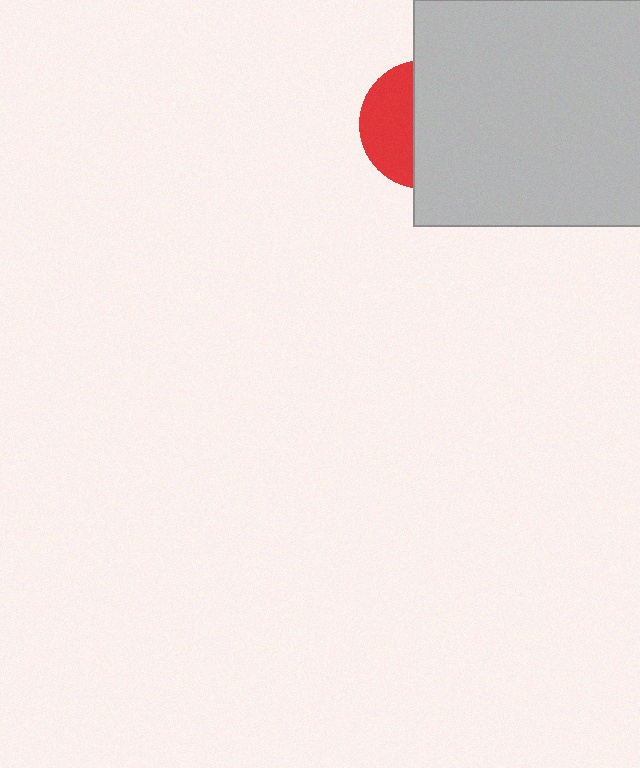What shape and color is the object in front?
The object in front is a light gray rectangle.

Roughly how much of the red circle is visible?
A small part of it is visible (roughly 40%).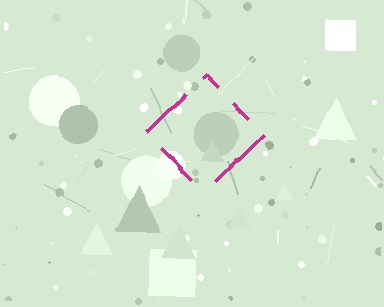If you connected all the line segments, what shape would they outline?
They would outline a diamond.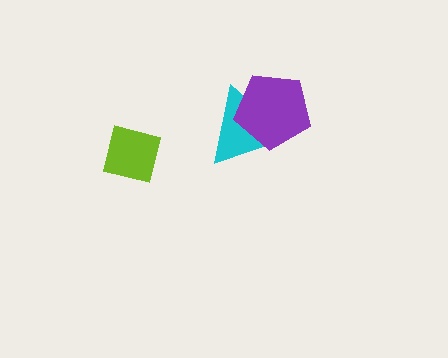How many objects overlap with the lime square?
0 objects overlap with the lime square.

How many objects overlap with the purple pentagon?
1 object overlaps with the purple pentagon.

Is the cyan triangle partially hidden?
Yes, it is partially covered by another shape.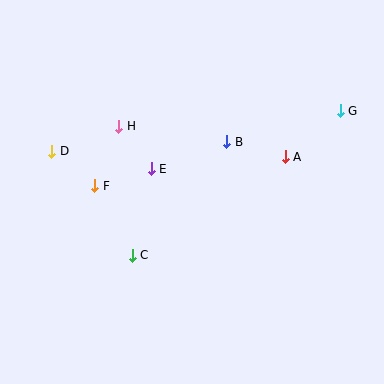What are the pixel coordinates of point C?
Point C is at (132, 255).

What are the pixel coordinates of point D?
Point D is at (52, 151).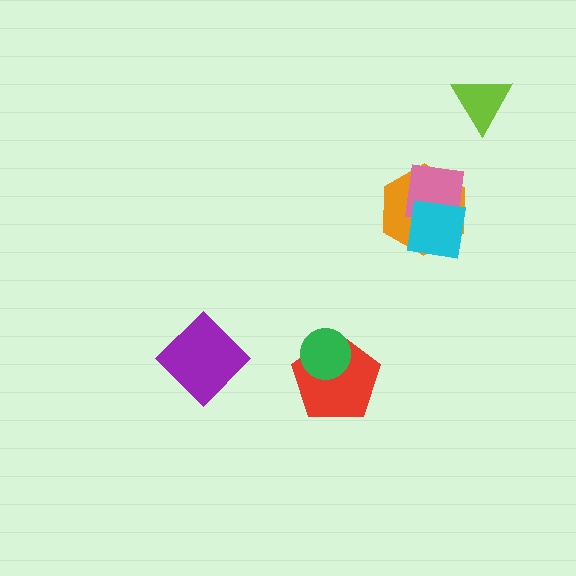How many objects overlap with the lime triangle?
0 objects overlap with the lime triangle.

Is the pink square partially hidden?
Yes, it is partially covered by another shape.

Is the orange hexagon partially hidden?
Yes, it is partially covered by another shape.